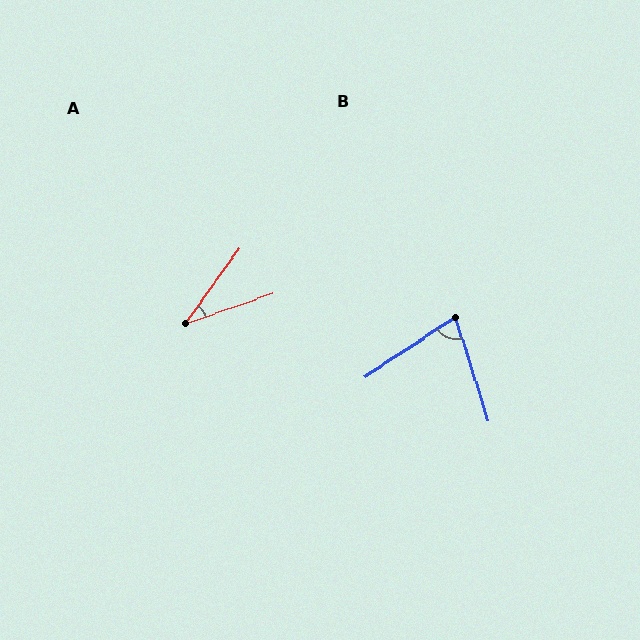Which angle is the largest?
B, at approximately 74 degrees.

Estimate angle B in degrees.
Approximately 74 degrees.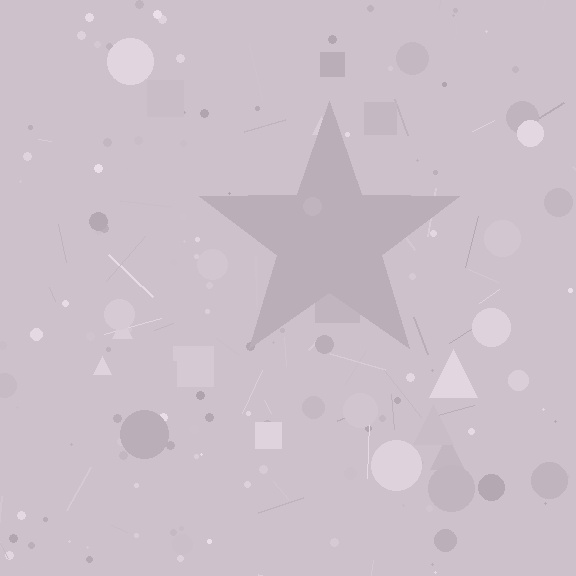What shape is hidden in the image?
A star is hidden in the image.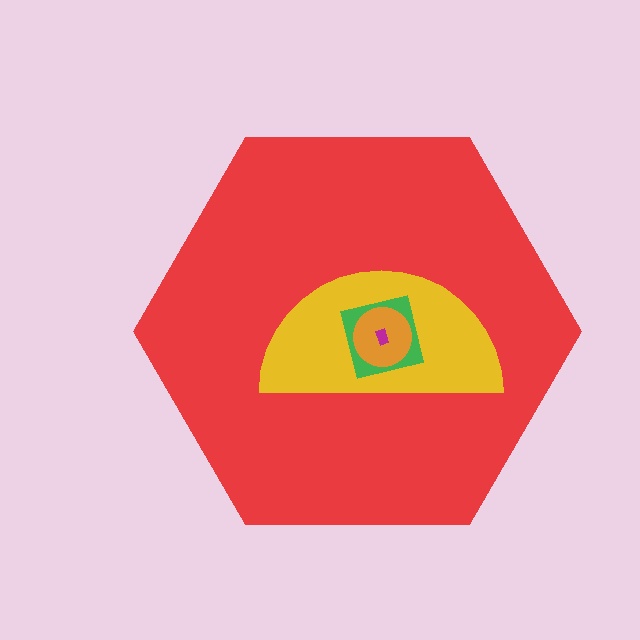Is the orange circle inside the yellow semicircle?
Yes.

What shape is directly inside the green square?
The orange circle.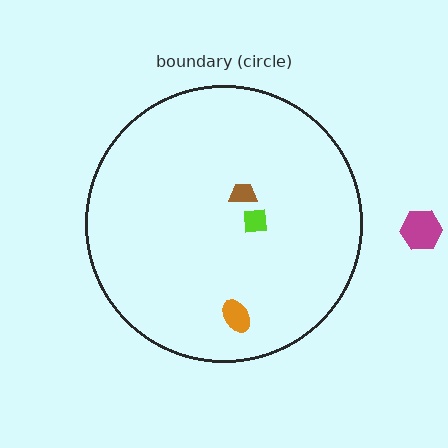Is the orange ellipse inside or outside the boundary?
Inside.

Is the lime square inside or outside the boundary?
Inside.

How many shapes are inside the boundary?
3 inside, 1 outside.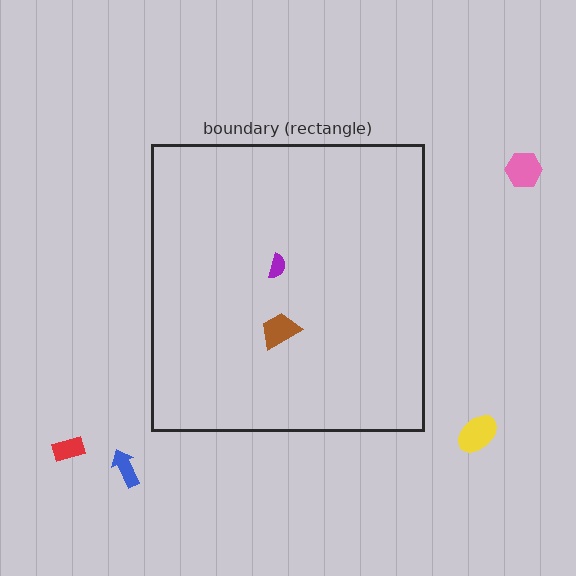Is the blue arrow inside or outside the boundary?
Outside.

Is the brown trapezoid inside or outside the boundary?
Inside.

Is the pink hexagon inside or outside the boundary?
Outside.